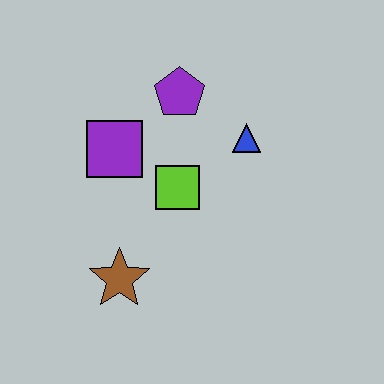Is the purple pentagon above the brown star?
Yes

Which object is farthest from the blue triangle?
The brown star is farthest from the blue triangle.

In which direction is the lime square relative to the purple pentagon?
The lime square is below the purple pentagon.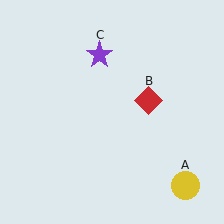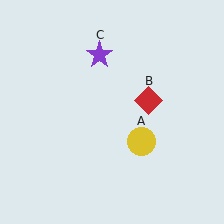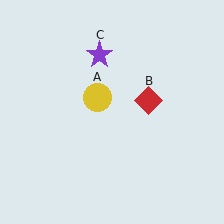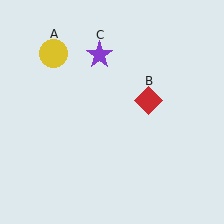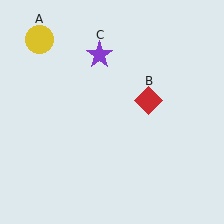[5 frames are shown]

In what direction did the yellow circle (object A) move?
The yellow circle (object A) moved up and to the left.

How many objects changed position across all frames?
1 object changed position: yellow circle (object A).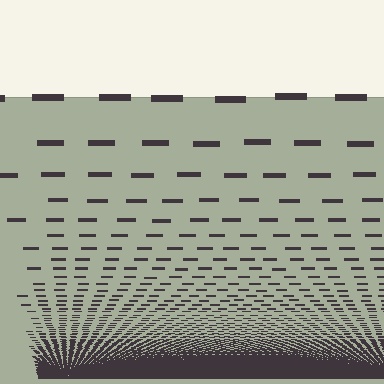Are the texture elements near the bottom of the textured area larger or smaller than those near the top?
Smaller. The gradient is inverted — elements near the bottom are smaller and denser.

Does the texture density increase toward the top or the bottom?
Density increases toward the bottom.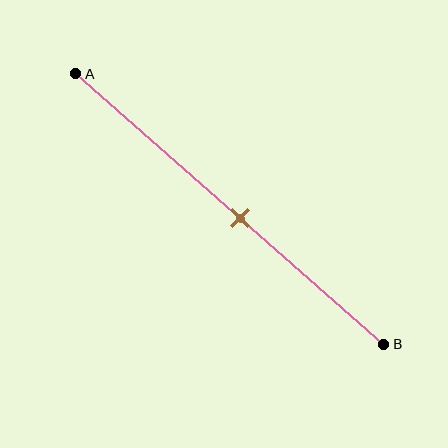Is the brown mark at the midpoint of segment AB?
No, the mark is at about 55% from A, not at the 50% midpoint.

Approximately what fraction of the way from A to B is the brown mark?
The brown mark is approximately 55% of the way from A to B.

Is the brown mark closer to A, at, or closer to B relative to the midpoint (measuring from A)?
The brown mark is closer to point B than the midpoint of segment AB.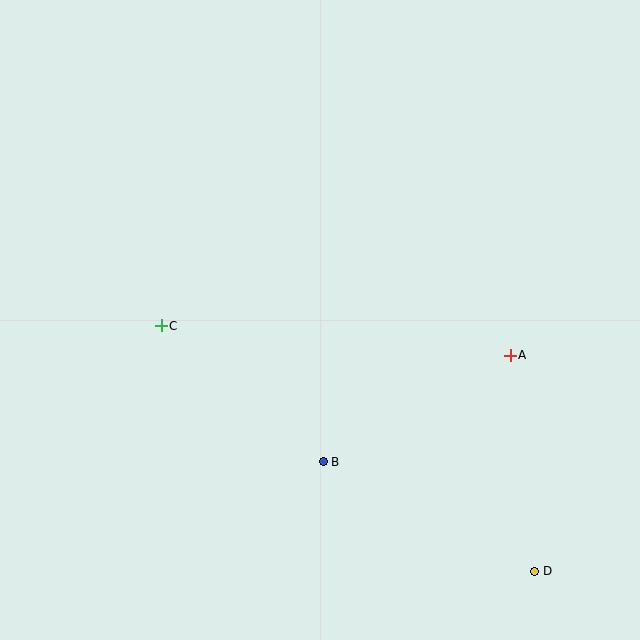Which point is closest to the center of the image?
Point B at (323, 462) is closest to the center.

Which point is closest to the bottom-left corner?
Point C is closest to the bottom-left corner.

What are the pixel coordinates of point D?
Point D is at (535, 571).